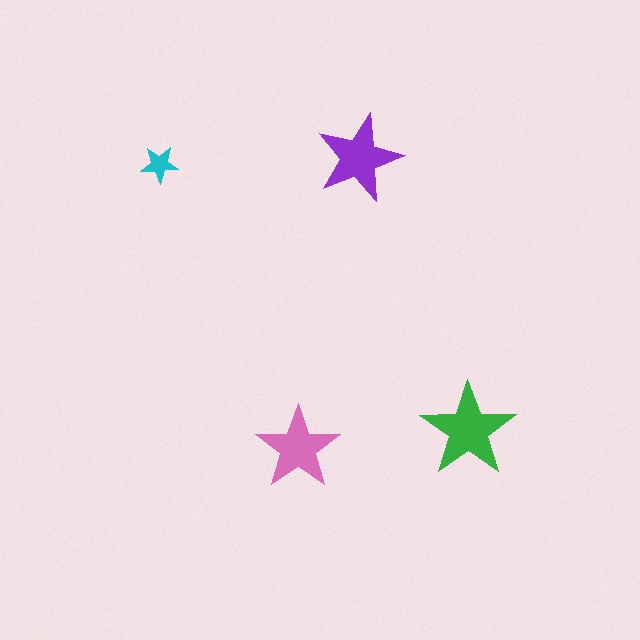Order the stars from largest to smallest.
the green one, the purple one, the pink one, the cyan one.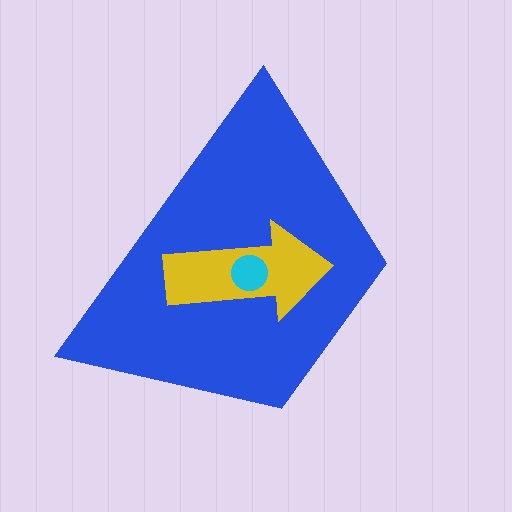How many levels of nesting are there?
3.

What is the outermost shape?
The blue trapezoid.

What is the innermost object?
The cyan circle.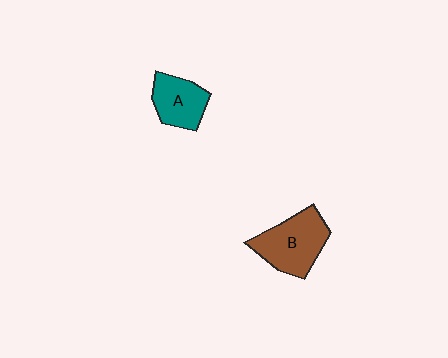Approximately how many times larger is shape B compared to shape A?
Approximately 1.4 times.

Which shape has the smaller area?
Shape A (teal).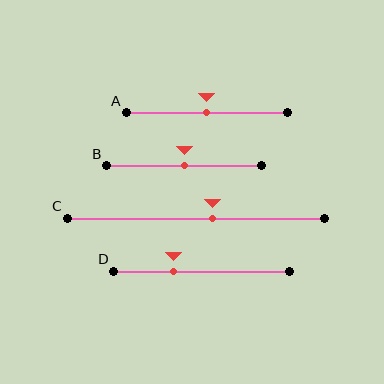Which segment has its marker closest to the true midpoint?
Segment A has its marker closest to the true midpoint.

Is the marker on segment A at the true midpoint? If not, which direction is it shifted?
Yes, the marker on segment A is at the true midpoint.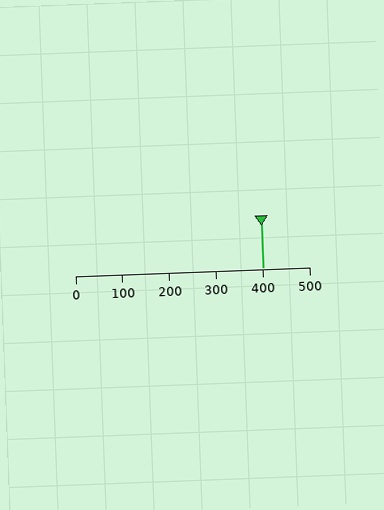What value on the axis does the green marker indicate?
The marker indicates approximately 400.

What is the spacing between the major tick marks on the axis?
The major ticks are spaced 100 apart.